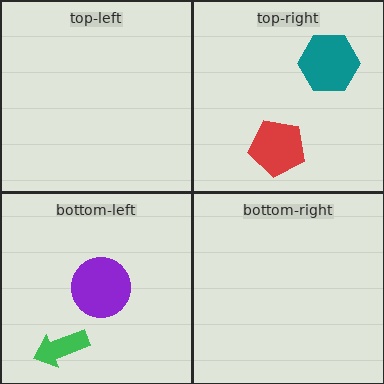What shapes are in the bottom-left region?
The green arrow, the purple circle.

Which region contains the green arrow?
The bottom-left region.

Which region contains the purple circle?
The bottom-left region.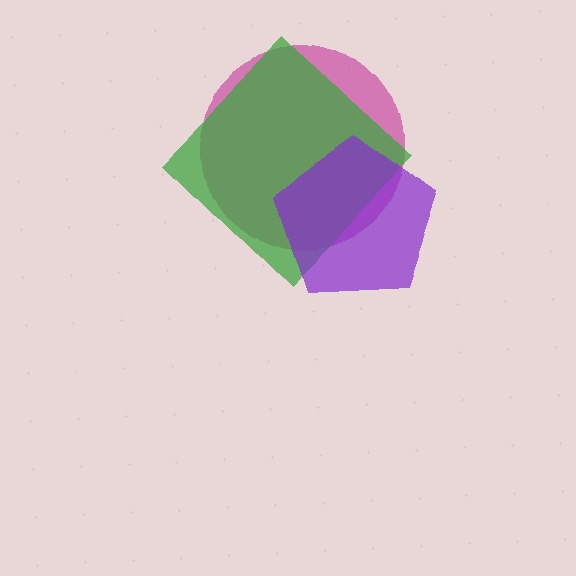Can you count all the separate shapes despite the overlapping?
Yes, there are 3 separate shapes.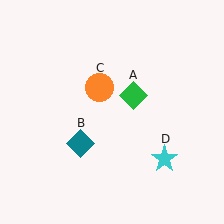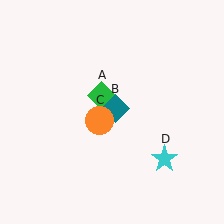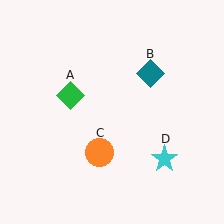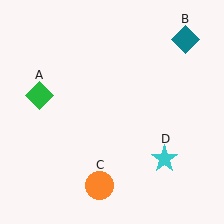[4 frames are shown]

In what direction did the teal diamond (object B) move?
The teal diamond (object B) moved up and to the right.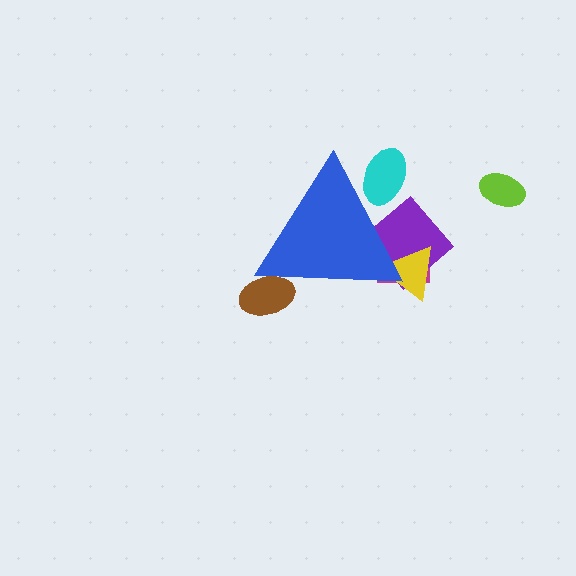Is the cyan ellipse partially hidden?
Yes, the cyan ellipse is partially hidden behind the blue triangle.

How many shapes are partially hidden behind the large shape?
5 shapes are partially hidden.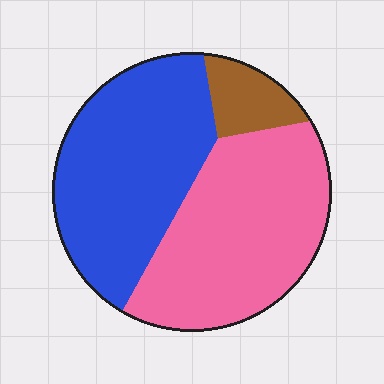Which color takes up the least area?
Brown, at roughly 10%.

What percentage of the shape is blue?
Blue covers about 45% of the shape.